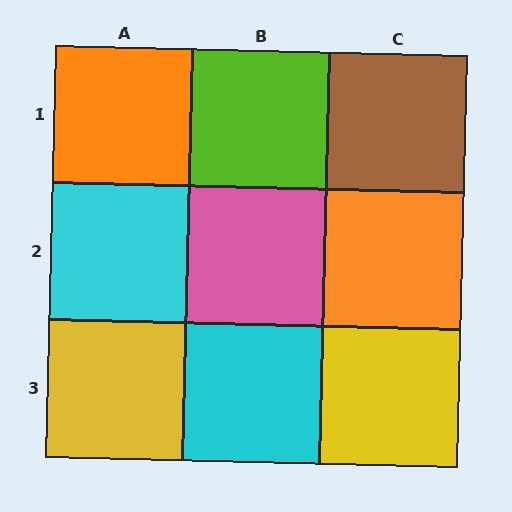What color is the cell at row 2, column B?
Pink.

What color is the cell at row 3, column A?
Yellow.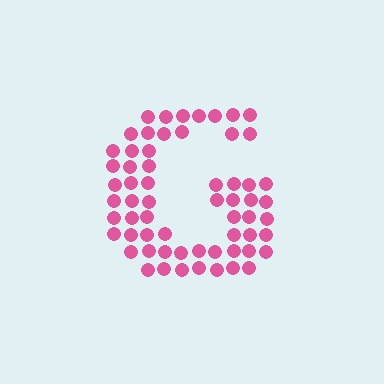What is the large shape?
The large shape is the letter G.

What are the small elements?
The small elements are circles.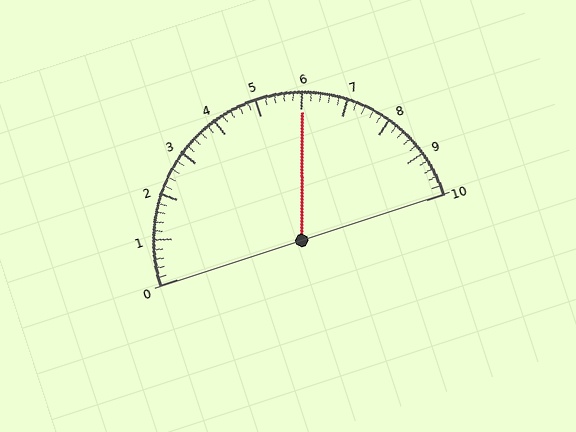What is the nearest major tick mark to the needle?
The nearest major tick mark is 6.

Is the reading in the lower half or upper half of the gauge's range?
The reading is in the upper half of the range (0 to 10).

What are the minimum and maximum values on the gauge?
The gauge ranges from 0 to 10.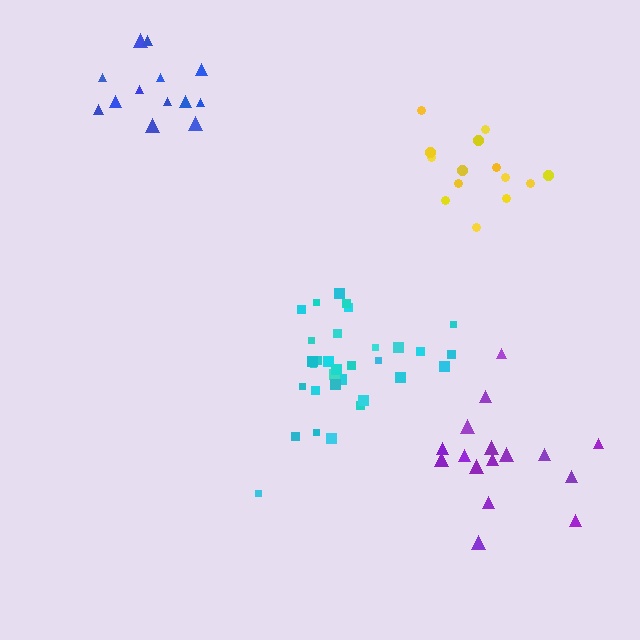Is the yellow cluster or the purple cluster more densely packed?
Yellow.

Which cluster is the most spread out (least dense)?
Purple.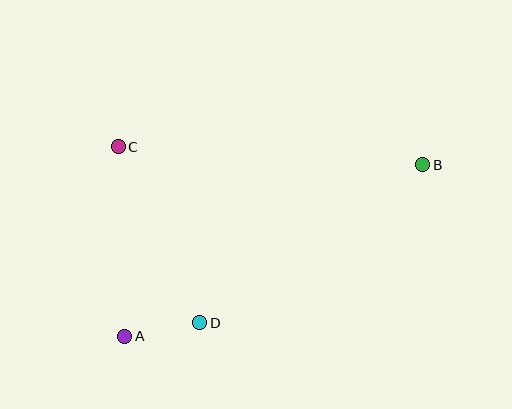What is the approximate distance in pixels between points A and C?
The distance between A and C is approximately 189 pixels.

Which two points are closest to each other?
Points A and D are closest to each other.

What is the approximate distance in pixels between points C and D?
The distance between C and D is approximately 194 pixels.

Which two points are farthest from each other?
Points A and B are farthest from each other.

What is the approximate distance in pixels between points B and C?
The distance between B and C is approximately 305 pixels.